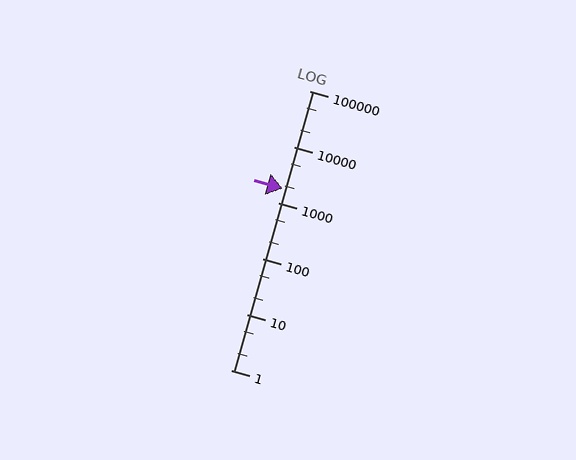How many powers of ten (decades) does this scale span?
The scale spans 5 decades, from 1 to 100000.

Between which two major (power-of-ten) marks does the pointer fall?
The pointer is between 1000 and 10000.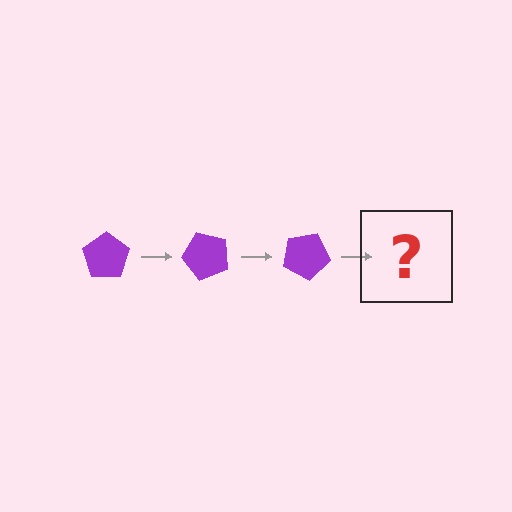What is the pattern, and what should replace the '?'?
The pattern is that the pentagon rotates 50 degrees each step. The '?' should be a purple pentagon rotated 150 degrees.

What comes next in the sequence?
The next element should be a purple pentagon rotated 150 degrees.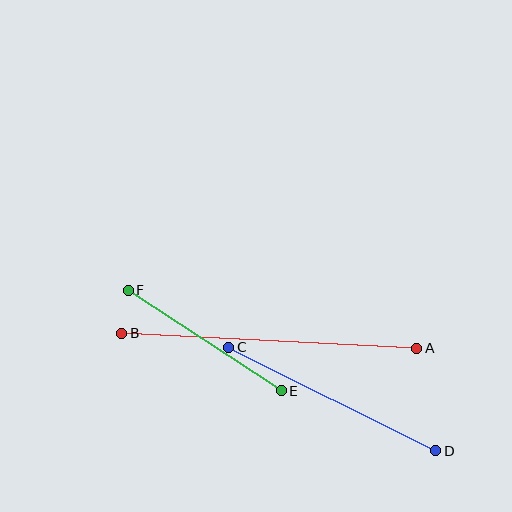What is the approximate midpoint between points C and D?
The midpoint is at approximately (332, 399) pixels.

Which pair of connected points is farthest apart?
Points A and B are farthest apart.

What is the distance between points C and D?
The distance is approximately 231 pixels.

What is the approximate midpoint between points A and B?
The midpoint is at approximately (269, 341) pixels.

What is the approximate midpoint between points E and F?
The midpoint is at approximately (205, 340) pixels.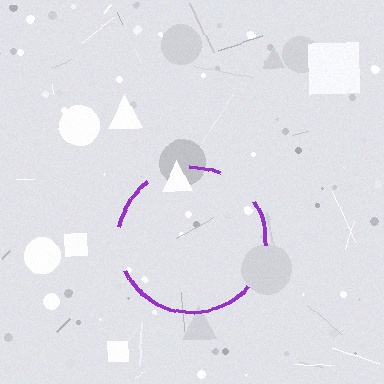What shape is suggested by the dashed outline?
The dashed outline suggests a circle.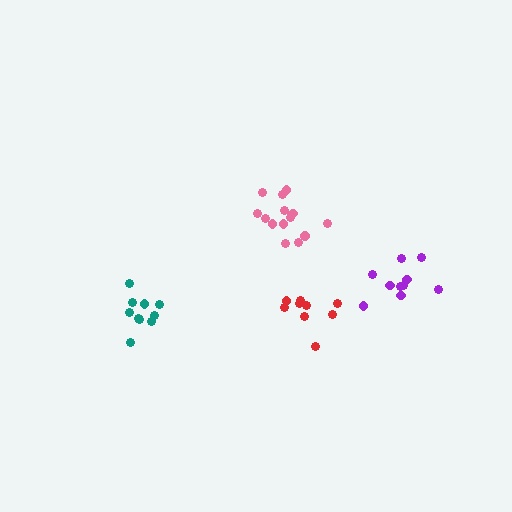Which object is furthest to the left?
The teal cluster is leftmost.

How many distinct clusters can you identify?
There are 4 distinct clusters.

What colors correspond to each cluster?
The clusters are colored: red, teal, pink, purple.